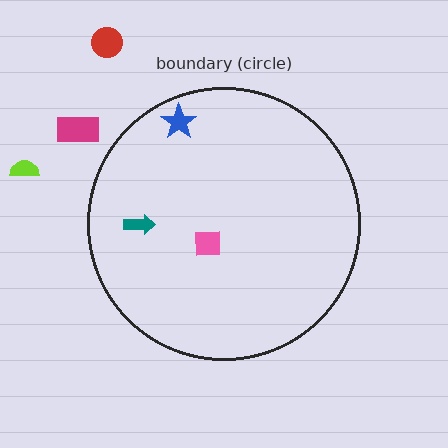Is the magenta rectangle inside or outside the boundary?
Outside.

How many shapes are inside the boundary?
3 inside, 3 outside.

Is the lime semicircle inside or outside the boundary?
Outside.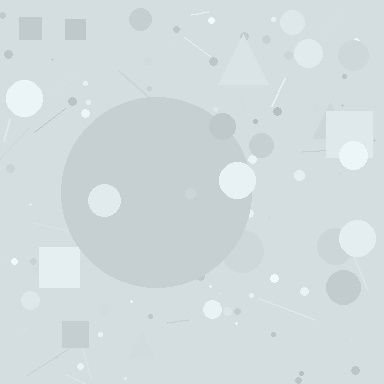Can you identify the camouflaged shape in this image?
The camouflaged shape is a circle.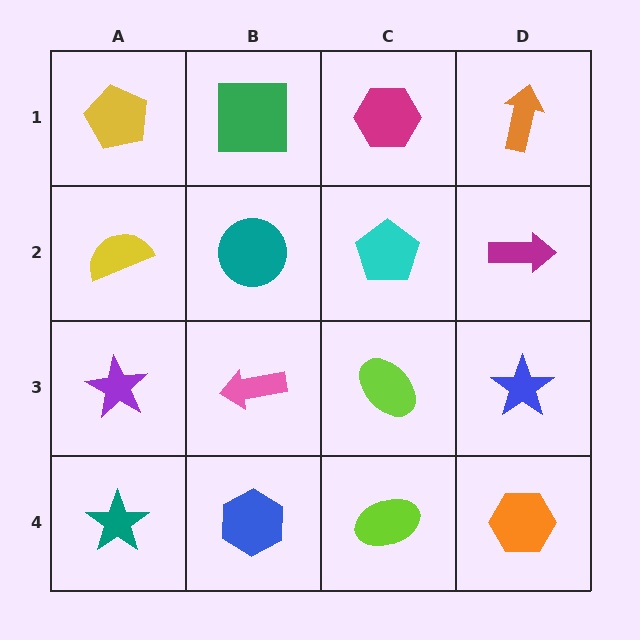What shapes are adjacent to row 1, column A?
A yellow semicircle (row 2, column A), a green square (row 1, column B).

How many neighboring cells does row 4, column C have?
3.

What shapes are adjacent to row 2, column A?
A yellow pentagon (row 1, column A), a purple star (row 3, column A), a teal circle (row 2, column B).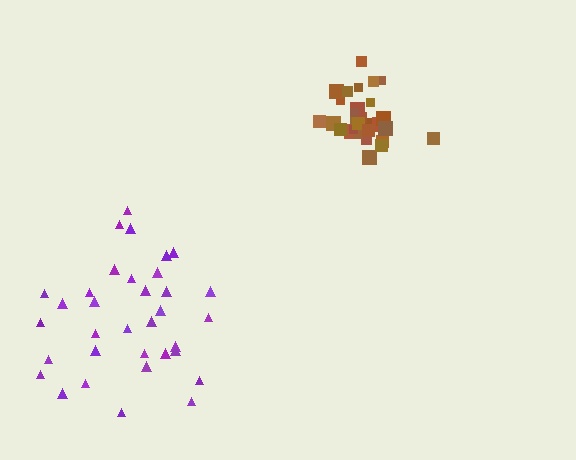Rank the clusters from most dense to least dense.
brown, purple.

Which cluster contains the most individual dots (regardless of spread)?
Purple (34).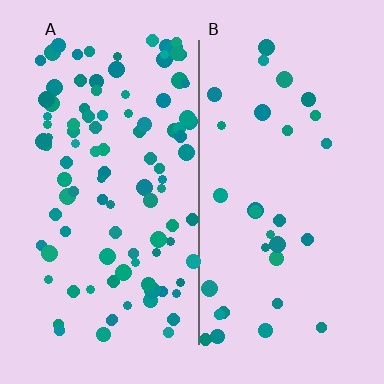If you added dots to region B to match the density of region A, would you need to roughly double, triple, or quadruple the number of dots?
Approximately triple.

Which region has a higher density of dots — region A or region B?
A (the left).